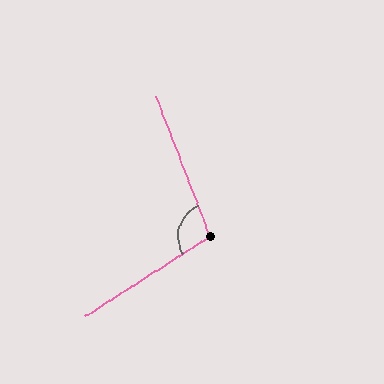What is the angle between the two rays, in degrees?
Approximately 102 degrees.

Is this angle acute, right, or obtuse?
It is obtuse.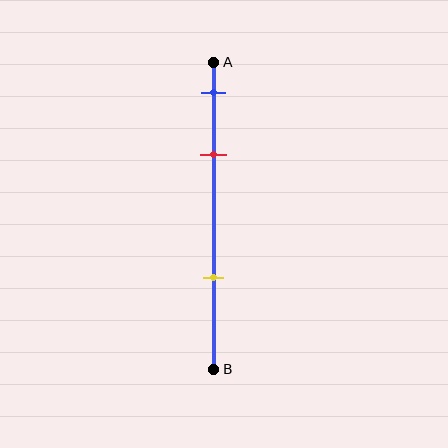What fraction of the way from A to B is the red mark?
The red mark is approximately 30% (0.3) of the way from A to B.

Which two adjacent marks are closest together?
The blue and red marks are the closest adjacent pair.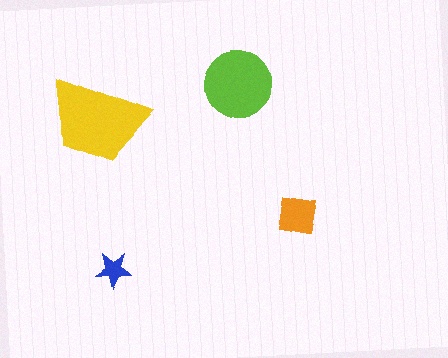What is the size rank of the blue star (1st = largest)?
4th.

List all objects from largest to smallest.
The yellow trapezoid, the lime circle, the orange square, the blue star.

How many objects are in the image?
There are 4 objects in the image.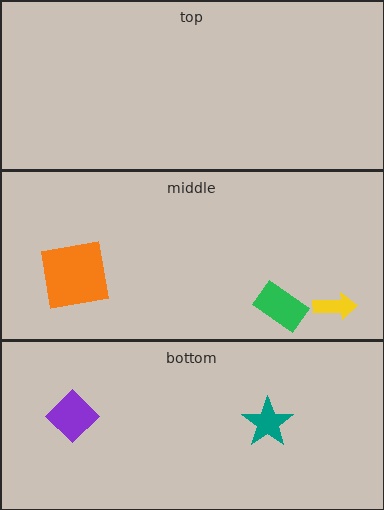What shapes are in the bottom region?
The teal star, the purple diamond.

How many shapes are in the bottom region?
2.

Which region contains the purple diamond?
The bottom region.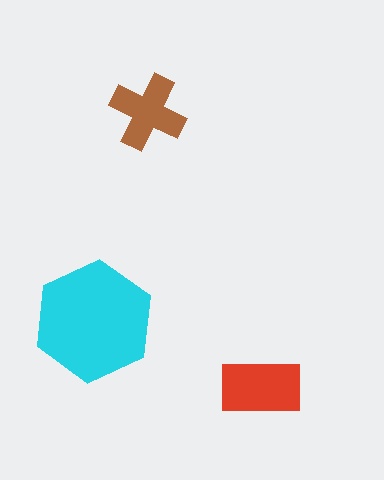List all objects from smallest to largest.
The brown cross, the red rectangle, the cyan hexagon.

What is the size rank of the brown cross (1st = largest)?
3rd.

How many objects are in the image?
There are 3 objects in the image.